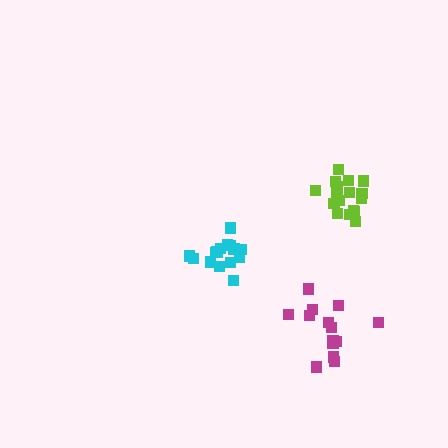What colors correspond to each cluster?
The clusters are colored: lime, cyan, magenta.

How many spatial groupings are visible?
There are 3 spatial groupings.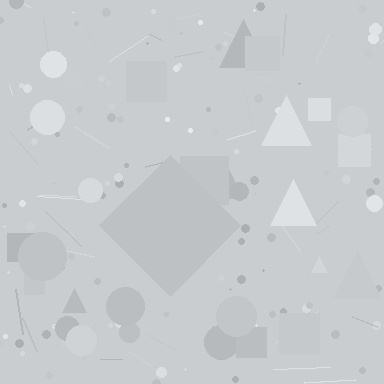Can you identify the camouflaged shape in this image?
The camouflaged shape is a diamond.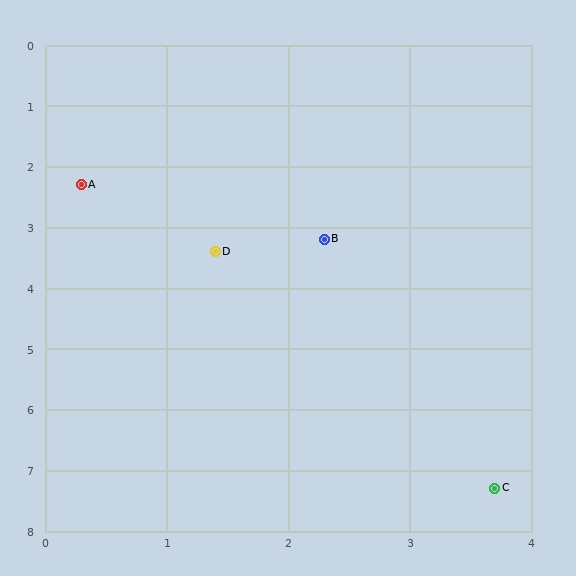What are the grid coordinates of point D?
Point D is at approximately (1.4, 3.4).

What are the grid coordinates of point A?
Point A is at approximately (0.3, 2.3).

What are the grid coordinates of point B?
Point B is at approximately (2.3, 3.2).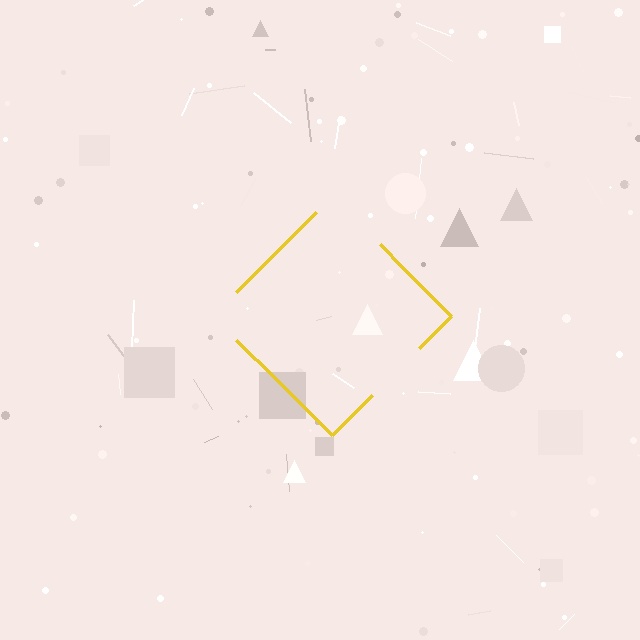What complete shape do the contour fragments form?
The contour fragments form a diamond.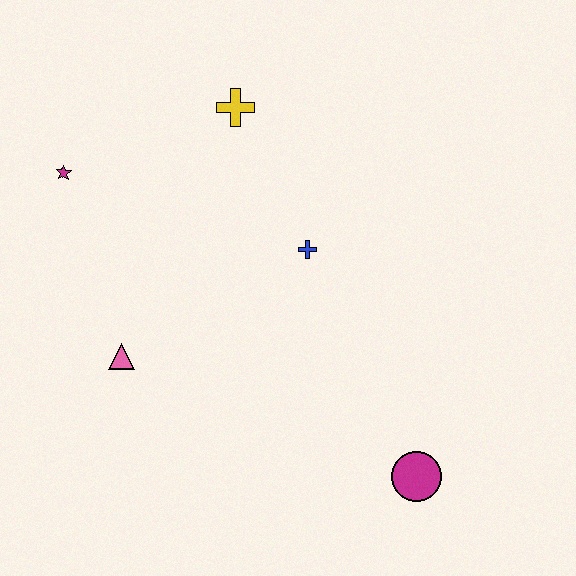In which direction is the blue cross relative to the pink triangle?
The blue cross is to the right of the pink triangle.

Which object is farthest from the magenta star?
The magenta circle is farthest from the magenta star.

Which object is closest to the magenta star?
The yellow cross is closest to the magenta star.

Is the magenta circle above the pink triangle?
No